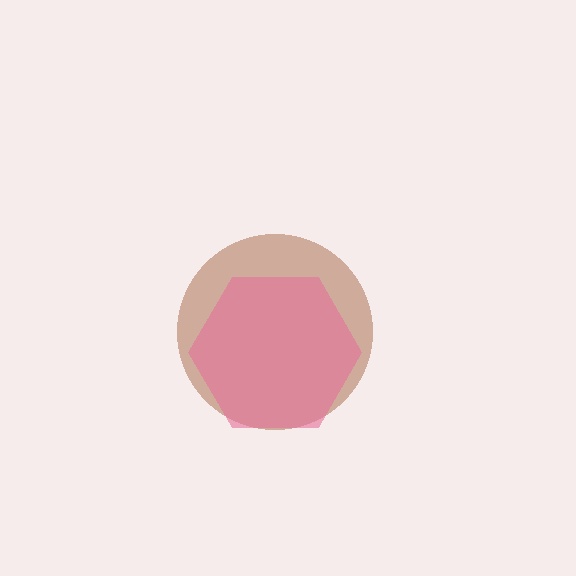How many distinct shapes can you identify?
There are 2 distinct shapes: a brown circle, a pink hexagon.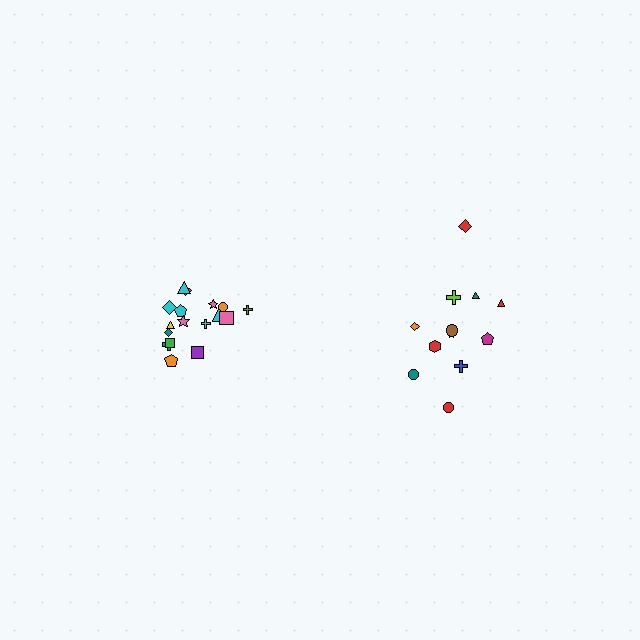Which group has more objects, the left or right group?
The left group.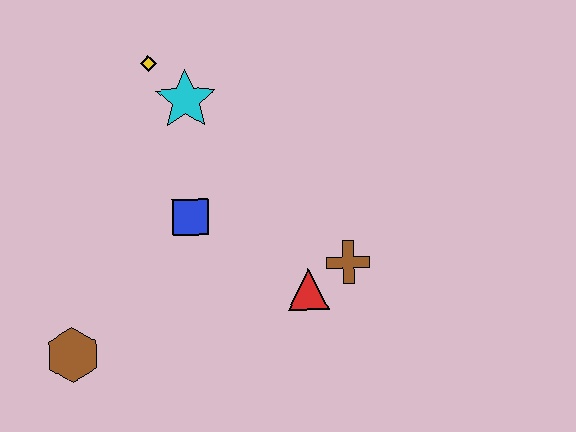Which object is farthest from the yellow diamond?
The brown hexagon is farthest from the yellow diamond.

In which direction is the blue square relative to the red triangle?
The blue square is to the left of the red triangle.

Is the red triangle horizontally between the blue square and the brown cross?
Yes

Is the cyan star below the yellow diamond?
Yes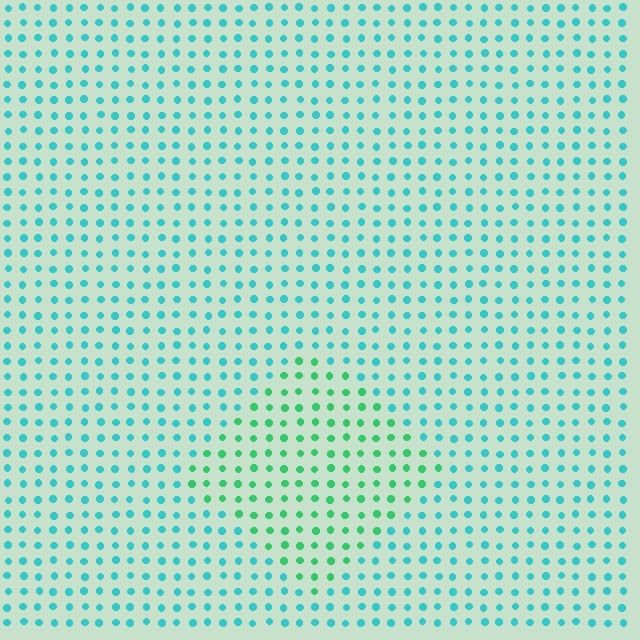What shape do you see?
I see a diamond.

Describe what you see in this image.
The image is filled with small cyan elements in a uniform arrangement. A diamond-shaped region is visible where the elements are tinted to a slightly different hue, forming a subtle color boundary.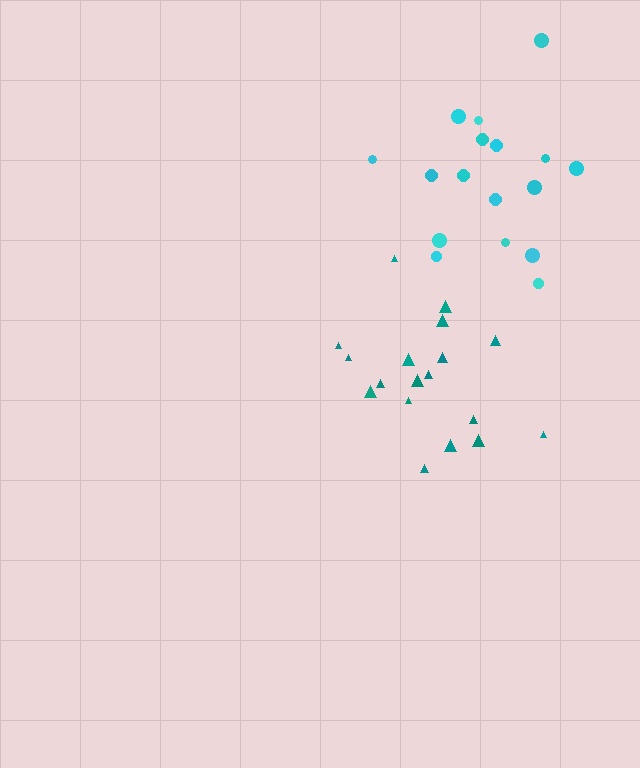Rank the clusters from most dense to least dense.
teal, cyan.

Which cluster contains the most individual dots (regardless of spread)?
Teal (18).